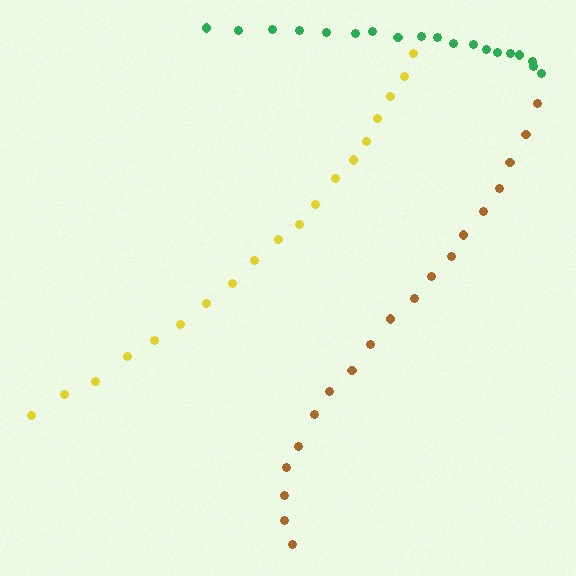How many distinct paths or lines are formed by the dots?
There are 3 distinct paths.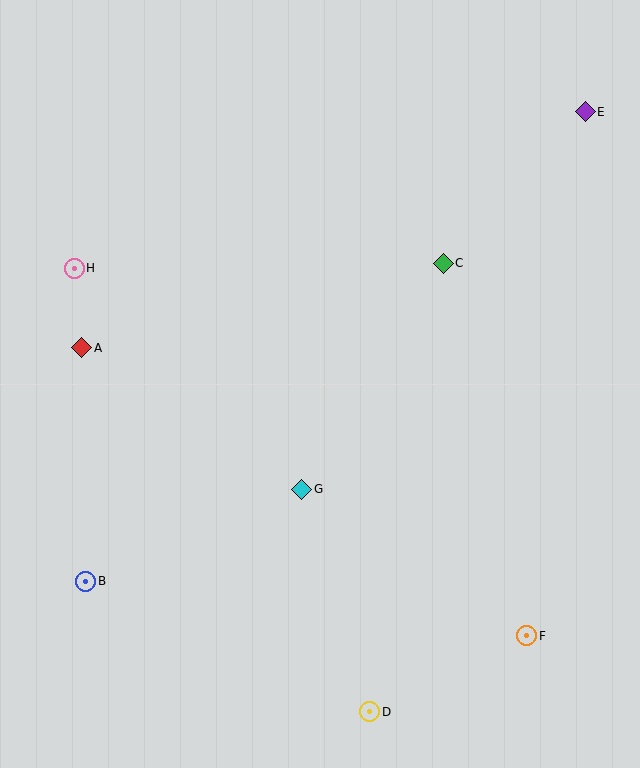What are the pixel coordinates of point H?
Point H is at (74, 268).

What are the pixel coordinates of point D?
Point D is at (370, 712).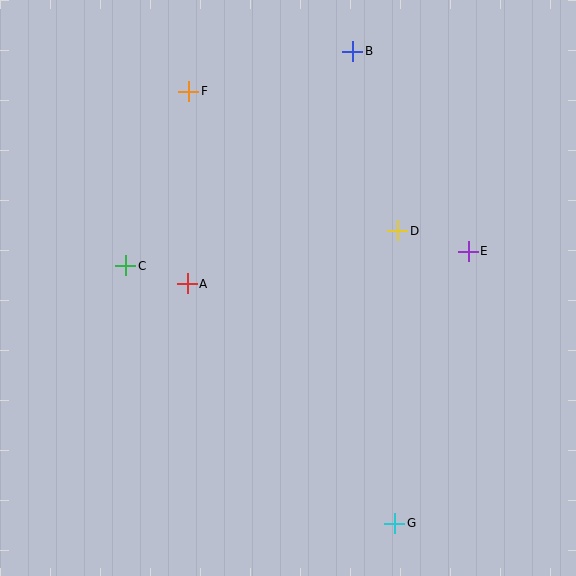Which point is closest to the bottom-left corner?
Point C is closest to the bottom-left corner.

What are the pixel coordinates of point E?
Point E is at (468, 251).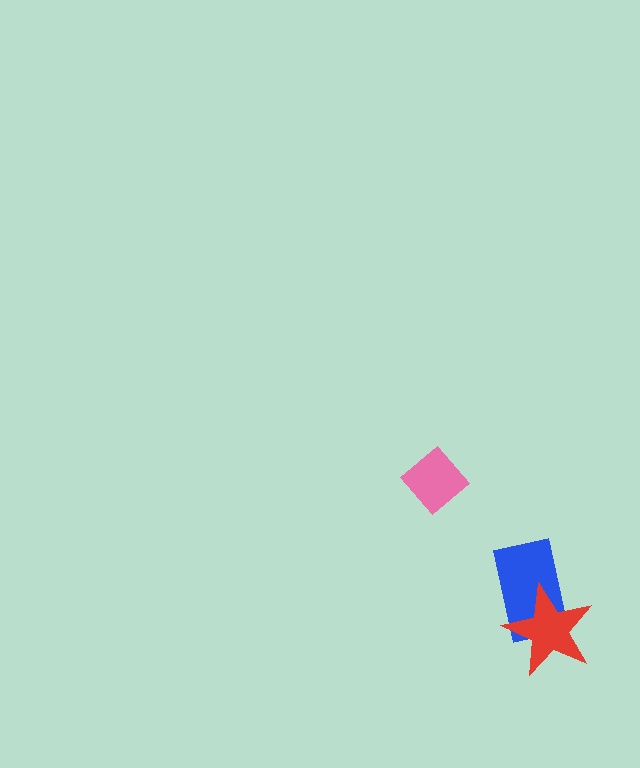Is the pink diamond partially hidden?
No, no other shape covers it.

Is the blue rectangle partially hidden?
Yes, it is partially covered by another shape.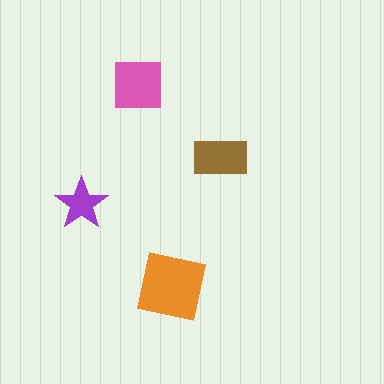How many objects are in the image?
There are 4 objects in the image.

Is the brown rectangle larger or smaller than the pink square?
Smaller.